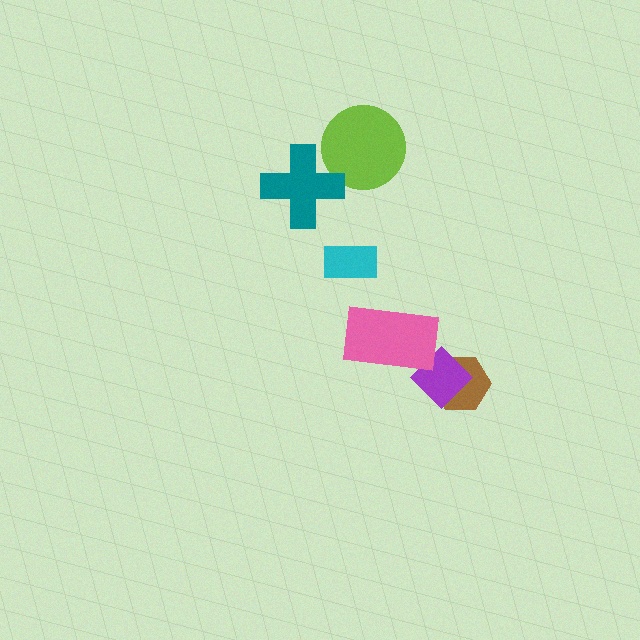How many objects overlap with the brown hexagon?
1 object overlaps with the brown hexagon.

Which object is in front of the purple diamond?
The pink rectangle is in front of the purple diamond.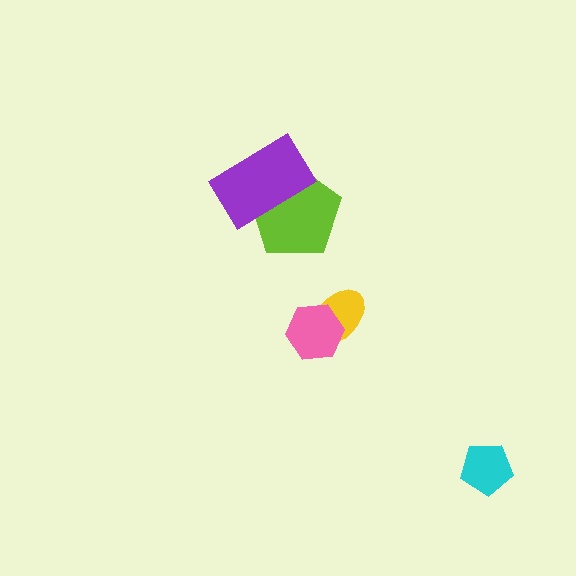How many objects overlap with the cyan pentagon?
0 objects overlap with the cyan pentagon.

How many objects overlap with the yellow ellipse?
1 object overlaps with the yellow ellipse.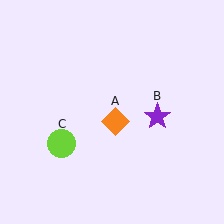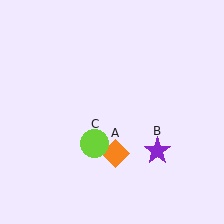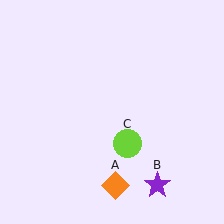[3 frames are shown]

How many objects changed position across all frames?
3 objects changed position: orange diamond (object A), purple star (object B), lime circle (object C).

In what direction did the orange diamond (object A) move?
The orange diamond (object A) moved down.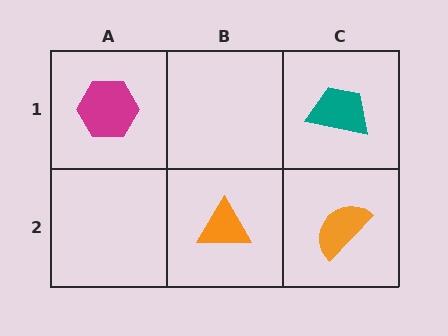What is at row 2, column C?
An orange semicircle.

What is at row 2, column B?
An orange triangle.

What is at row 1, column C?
A teal trapezoid.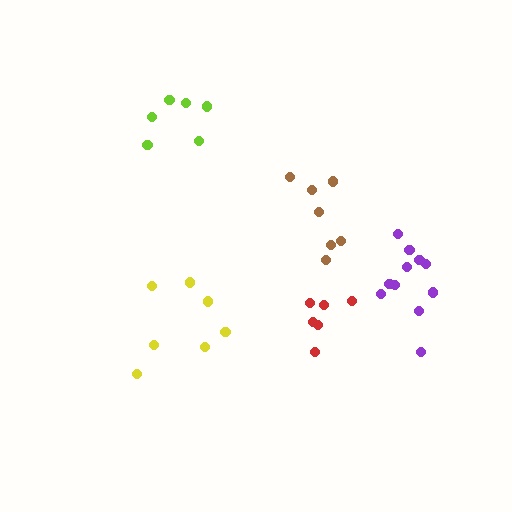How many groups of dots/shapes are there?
There are 5 groups.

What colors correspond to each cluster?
The clusters are colored: yellow, lime, red, brown, purple.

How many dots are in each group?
Group 1: 7 dots, Group 2: 6 dots, Group 3: 6 dots, Group 4: 7 dots, Group 5: 11 dots (37 total).